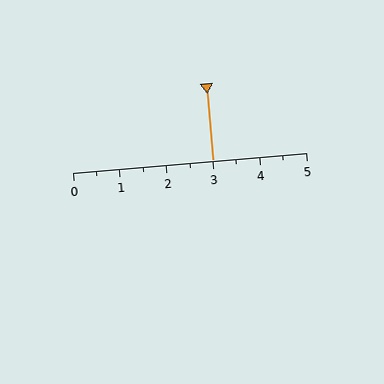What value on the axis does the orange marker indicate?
The marker indicates approximately 3.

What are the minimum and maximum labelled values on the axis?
The axis runs from 0 to 5.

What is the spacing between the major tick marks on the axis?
The major ticks are spaced 1 apart.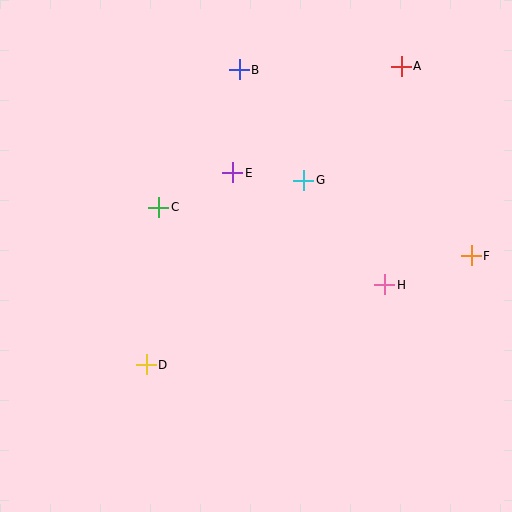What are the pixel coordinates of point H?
Point H is at (385, 285).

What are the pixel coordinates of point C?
Point C is at (159, 207).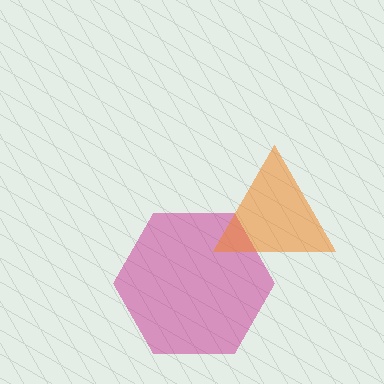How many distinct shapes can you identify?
There are 2 distinct shapes: a magenta hexagon, an orange triangle.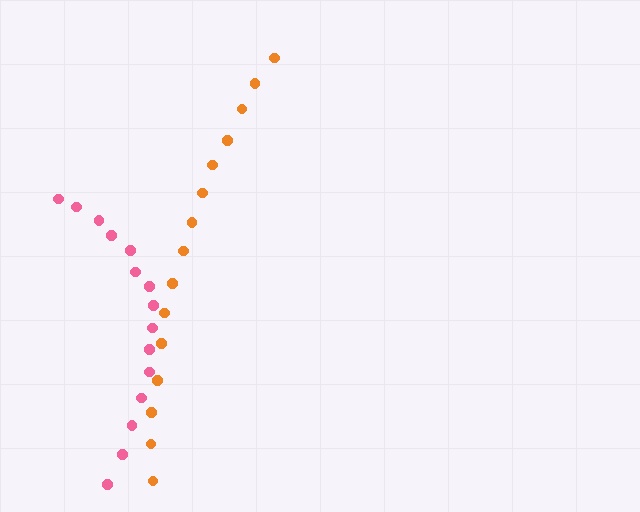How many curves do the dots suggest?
There are 2 distinct paths.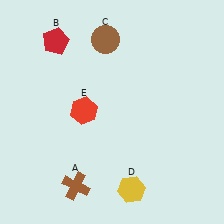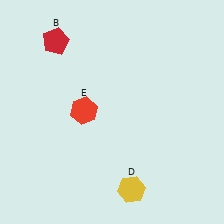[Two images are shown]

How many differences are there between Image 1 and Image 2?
There are 2 differences between the two images.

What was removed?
The brown circle (C), the brown cross (A) were removed in Image 2.